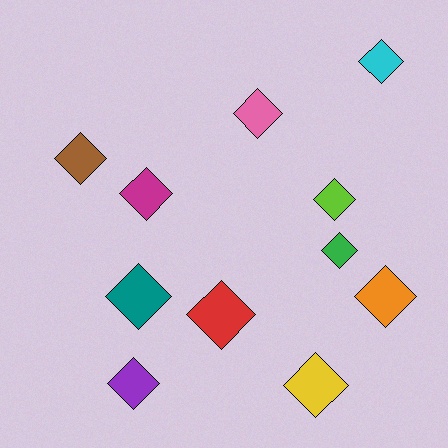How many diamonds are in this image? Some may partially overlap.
There are 11 diamonds.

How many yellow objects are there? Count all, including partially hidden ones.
There is 1 yellow object.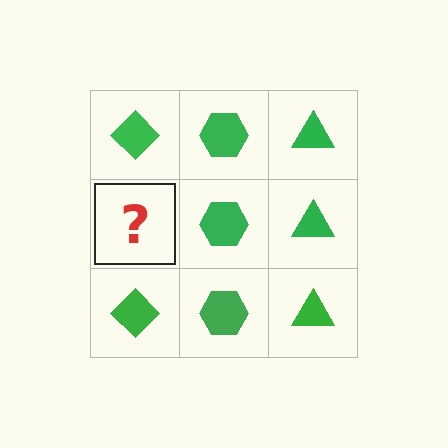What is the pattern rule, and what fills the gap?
The rule is that each column has a consistent shape. The gap should be filled with a green diamond.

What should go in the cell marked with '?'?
The missing cell should contain a green diamond.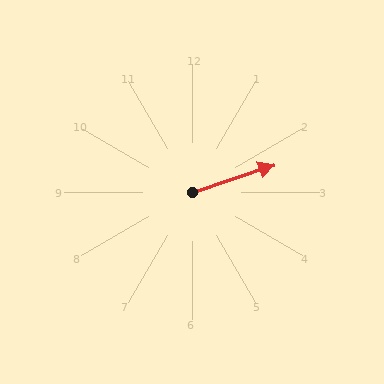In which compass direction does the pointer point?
East.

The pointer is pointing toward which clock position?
Roughly 2 o'clock.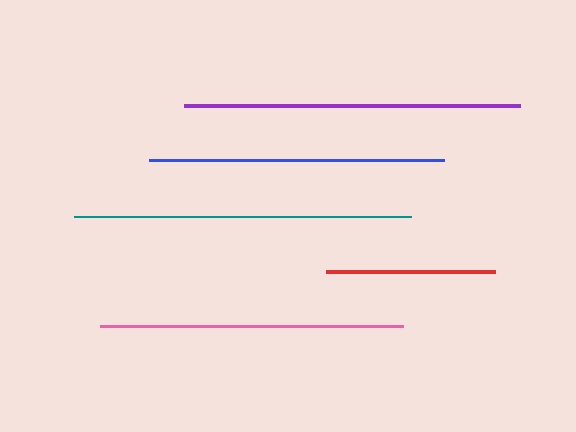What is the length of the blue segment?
The blue segment is approximately 295 pixels long.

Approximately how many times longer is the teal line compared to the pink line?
The teal line is approximately 1.1 times the length of the pink line.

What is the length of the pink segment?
The pink segment is approximately 304 pixels long.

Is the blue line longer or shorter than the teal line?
The teal line is longer than the blue line.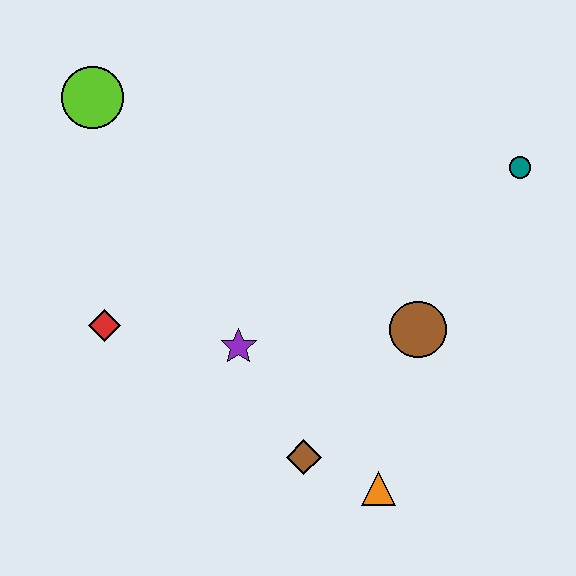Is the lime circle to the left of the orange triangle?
Yes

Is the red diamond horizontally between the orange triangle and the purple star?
No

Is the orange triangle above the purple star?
No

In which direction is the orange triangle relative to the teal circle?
The orange triangle is below the teal circle.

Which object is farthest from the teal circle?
The red diamond is farthest from the teal circle.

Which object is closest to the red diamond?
The purple star is closest to the red diamond.